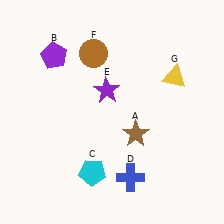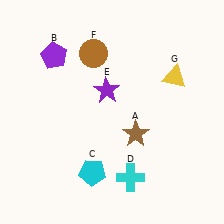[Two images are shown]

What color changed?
The cross (D) changed from blue in Image 1 to cyan in Image 2.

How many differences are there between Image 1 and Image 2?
There is 1 difference between the two images.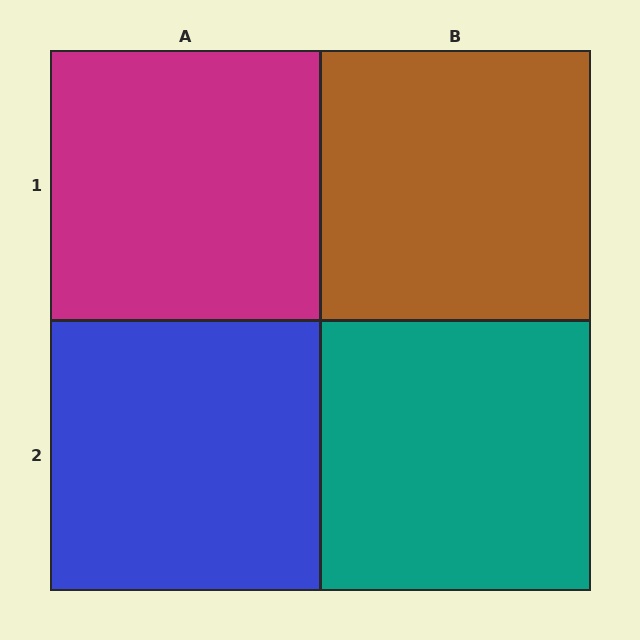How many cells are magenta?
1 cell is magenta.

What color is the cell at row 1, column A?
Magenta.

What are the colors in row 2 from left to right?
Blue, teal.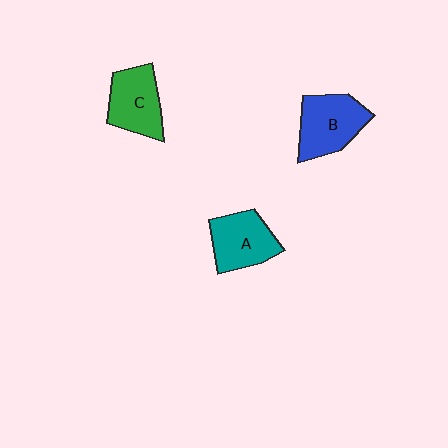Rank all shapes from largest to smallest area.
From largest to smallest: B (blue), C (green), A (teal).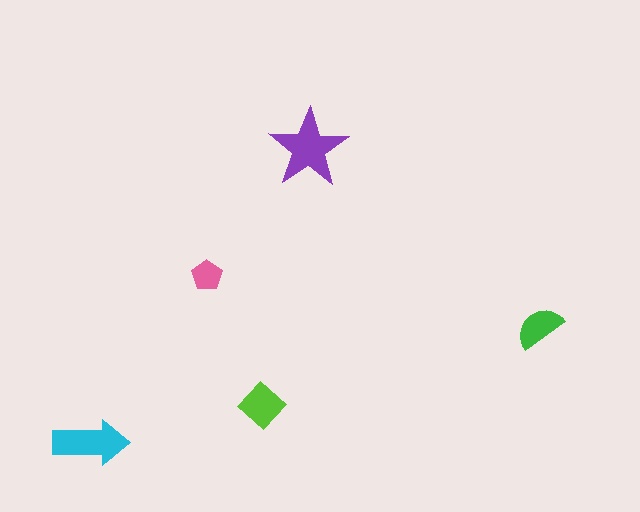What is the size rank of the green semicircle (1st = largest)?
4th.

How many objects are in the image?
There are 5 objects in the image.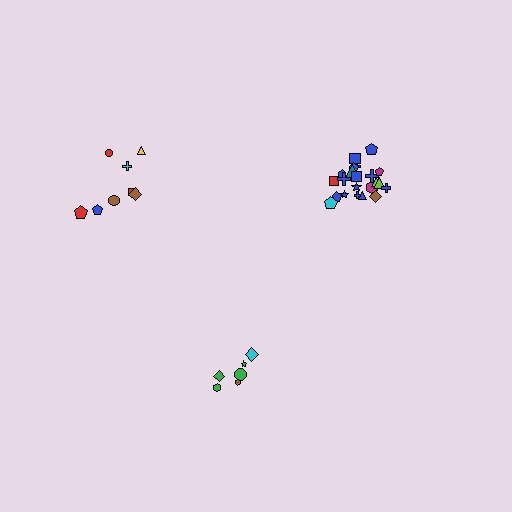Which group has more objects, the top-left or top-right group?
The top-right group.